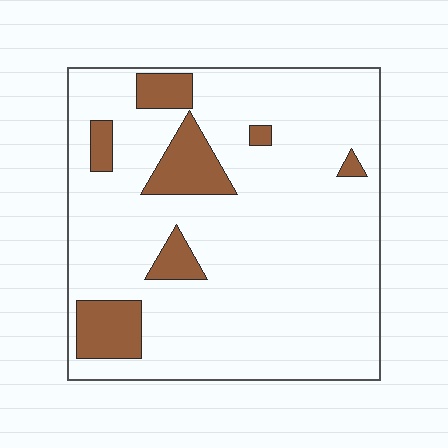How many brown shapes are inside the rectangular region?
7.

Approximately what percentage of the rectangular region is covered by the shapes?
Approximately 15%.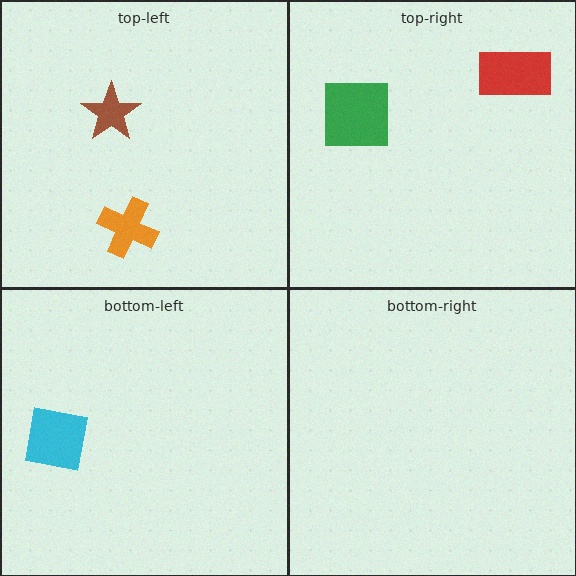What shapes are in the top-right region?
The red rectangle, the green square.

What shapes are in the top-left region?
The brown star, the orange cross.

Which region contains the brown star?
The top-left region.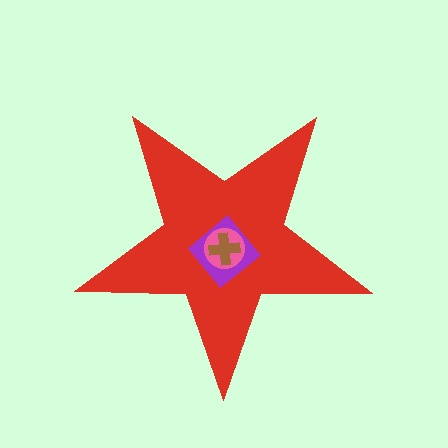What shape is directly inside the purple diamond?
The pink circle.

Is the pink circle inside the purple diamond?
Yes.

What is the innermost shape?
The brown cross.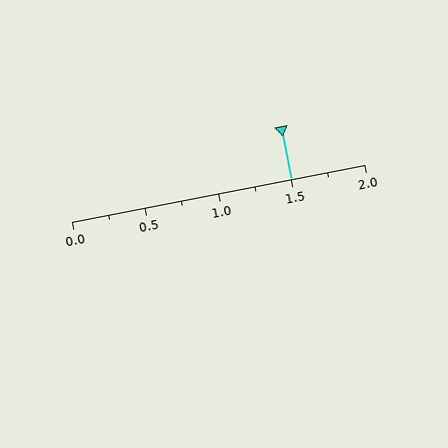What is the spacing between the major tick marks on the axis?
The major ticks are spaced 0.5 apart.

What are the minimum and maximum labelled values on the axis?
The axis runs from 0.0 to 2.0.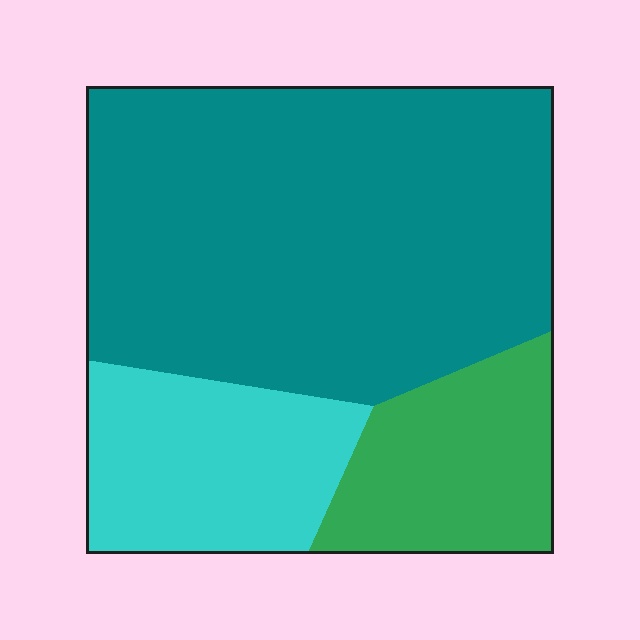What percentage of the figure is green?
Green takes up about one sixth (1/6) of the figure.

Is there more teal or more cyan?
Teal.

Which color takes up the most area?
Teal, at roughly 60%.